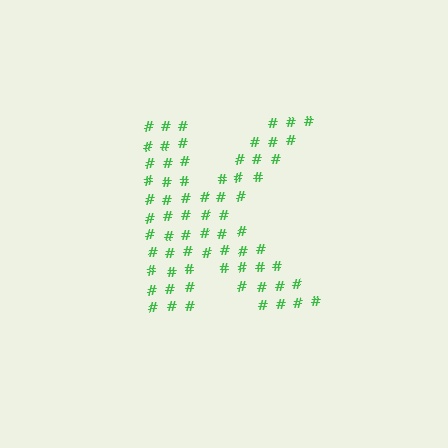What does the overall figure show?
The overall figure shows the letter K.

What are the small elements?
The small elements are hash symbols.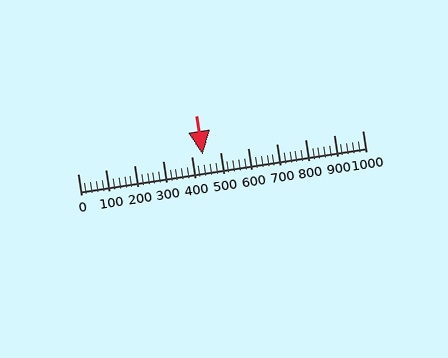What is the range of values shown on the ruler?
The ruler shows values from 0 to 1000.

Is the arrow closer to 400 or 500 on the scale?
The arrow is closer to 400.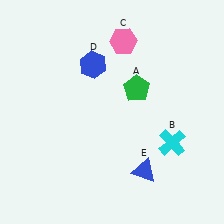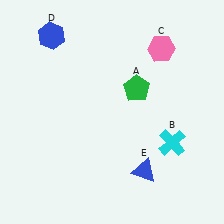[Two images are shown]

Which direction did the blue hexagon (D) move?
The blue hexagon (D) moved left.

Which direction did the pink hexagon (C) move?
The pink hexagon (C) moved right.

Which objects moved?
The objects that moved are: the pink hexagon (C), the blue hexagon (D).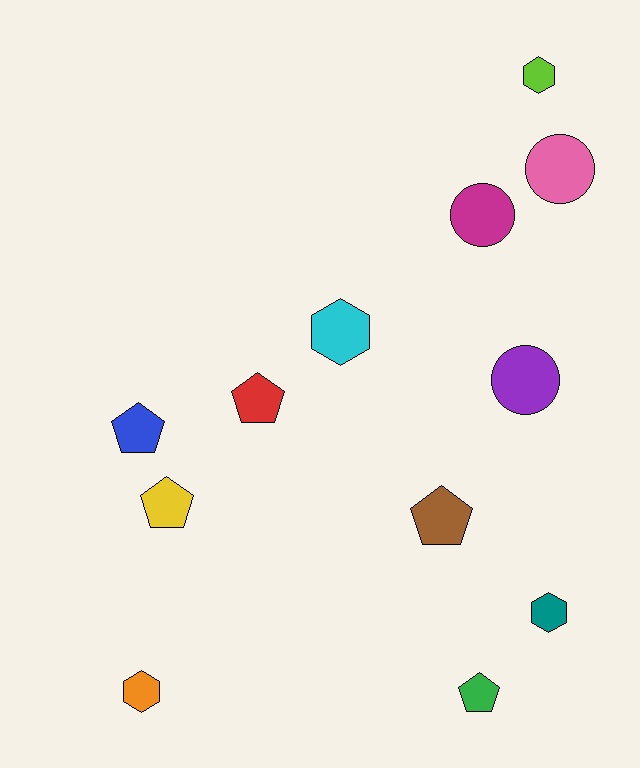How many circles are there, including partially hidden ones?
There are 3 circles.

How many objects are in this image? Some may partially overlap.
There are 12 objects.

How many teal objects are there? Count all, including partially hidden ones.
There is 1 teal object.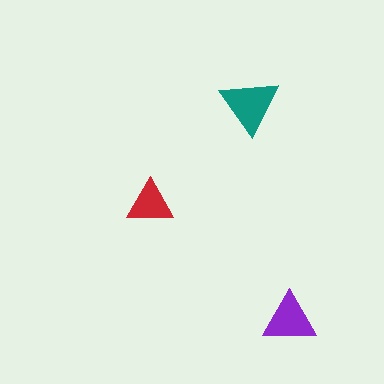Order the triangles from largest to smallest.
the teal one, the purple one, the red one.